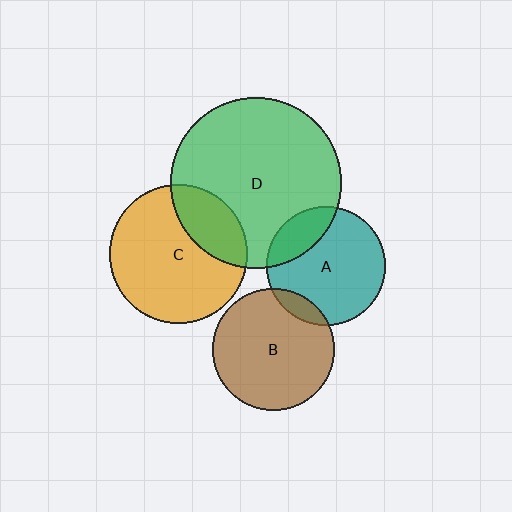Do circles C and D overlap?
Yes.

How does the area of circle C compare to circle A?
Approximately 1.4 times.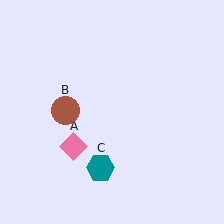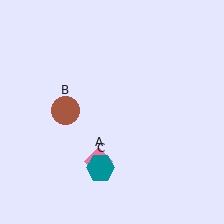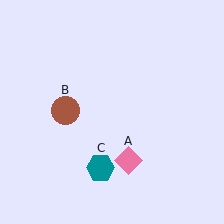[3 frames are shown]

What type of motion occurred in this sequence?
The pink diamond (object A) rotated counterclockwise around the center of the scene.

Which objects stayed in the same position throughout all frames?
Brown circle (object B) and teal hexagon (object C) remained stationary.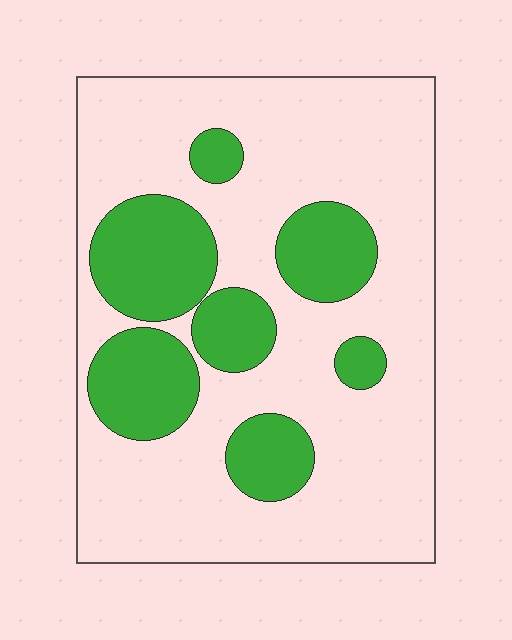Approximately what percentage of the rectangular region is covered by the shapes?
Approximately 25%.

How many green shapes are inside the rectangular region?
7.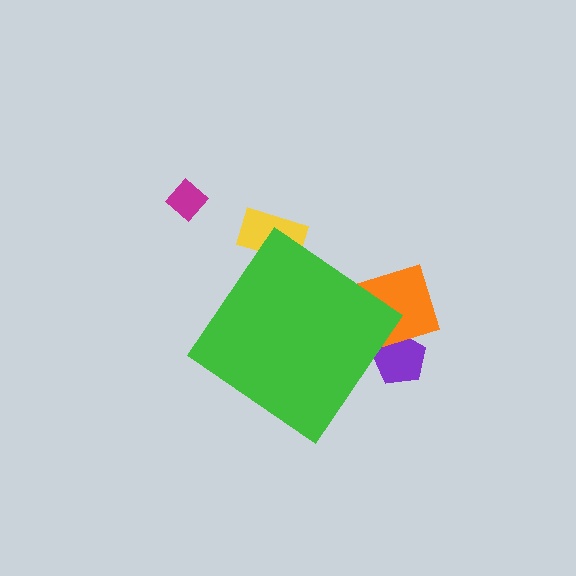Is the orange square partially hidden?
Yes, the orange square is partially hidden behind the green diamond.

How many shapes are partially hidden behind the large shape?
3 shapes are partially hidden.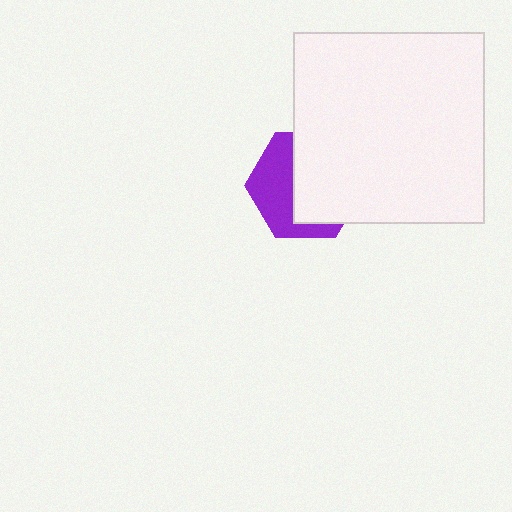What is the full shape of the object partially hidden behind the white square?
The partially hidden object is a purple hexagon.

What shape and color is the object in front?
The object in front is a white square.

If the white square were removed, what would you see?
You would see the complete purple hexagon.